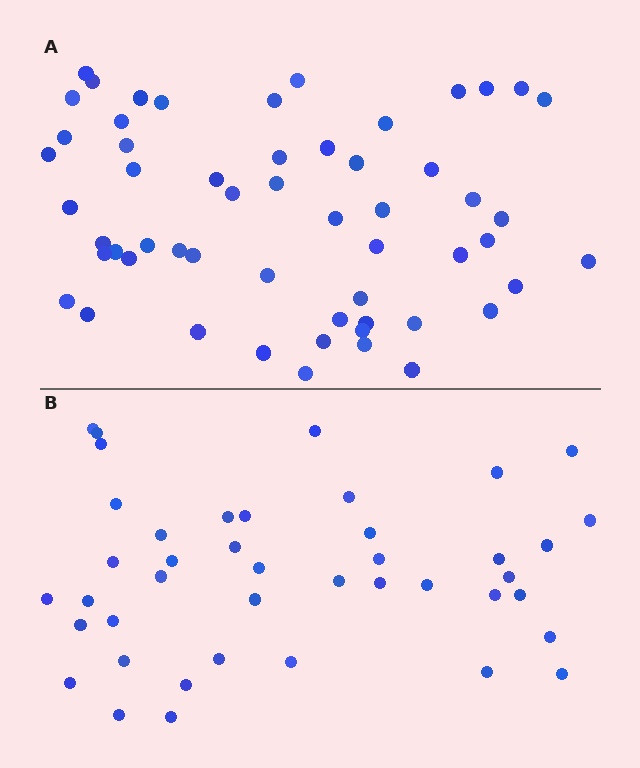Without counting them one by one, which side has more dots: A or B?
Region A (the top region) has more dots.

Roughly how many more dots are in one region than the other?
Region A has approximately 15 more dots than region B.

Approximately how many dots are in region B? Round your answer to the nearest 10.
About 40 dots. (The exact count is 42, which rounds to 40.)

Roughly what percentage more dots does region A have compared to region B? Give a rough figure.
About 35% more.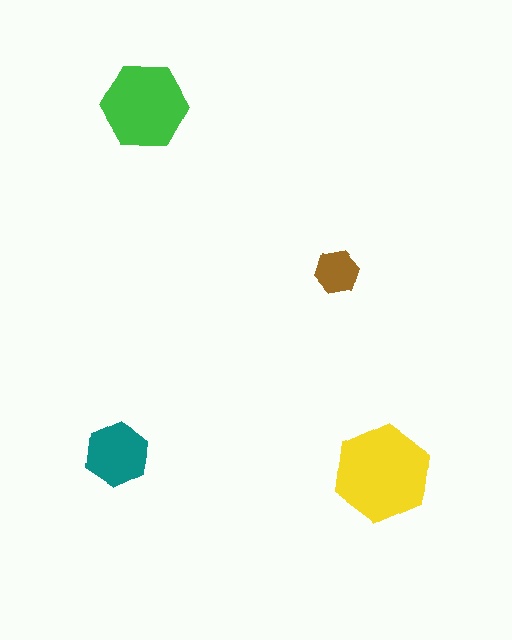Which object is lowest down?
The yellow hexagon is bottommost.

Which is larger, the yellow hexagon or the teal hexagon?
The yellow one.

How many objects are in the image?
There are 4 objects in the image.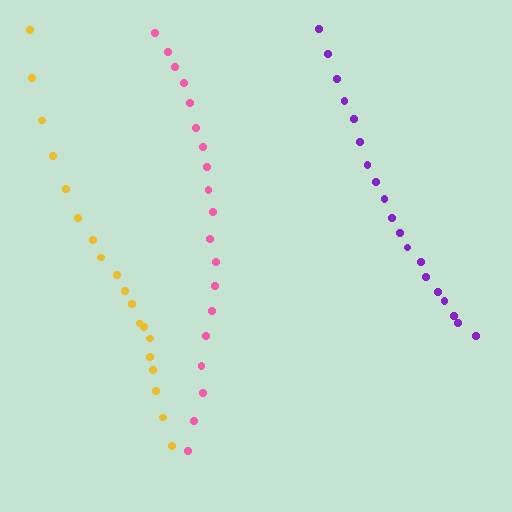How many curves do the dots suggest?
There are 3 distinct paths.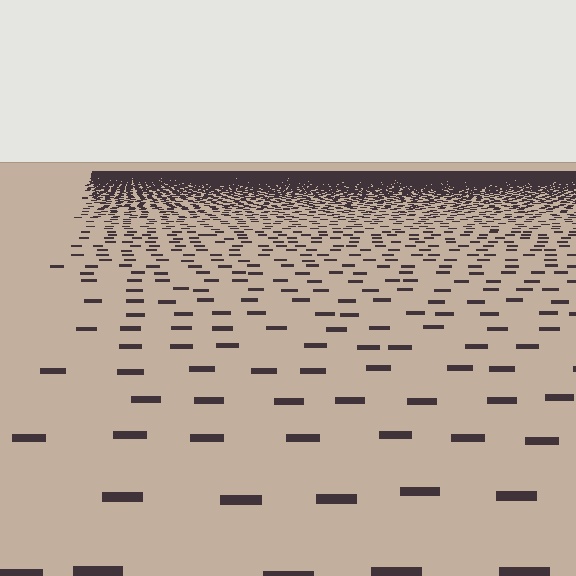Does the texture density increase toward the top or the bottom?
Density increases toward the top.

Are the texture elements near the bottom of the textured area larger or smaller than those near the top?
Larger. Near the bottom, elements are closer to the viewer and appear at a bigger on-screen size.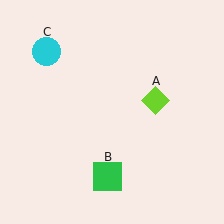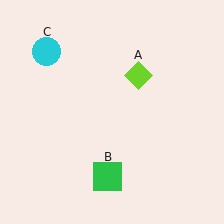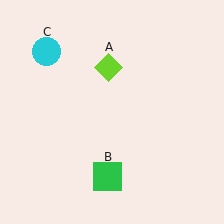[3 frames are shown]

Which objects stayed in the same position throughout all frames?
Green square (object B) and cyan circle (object C) remained stationary.